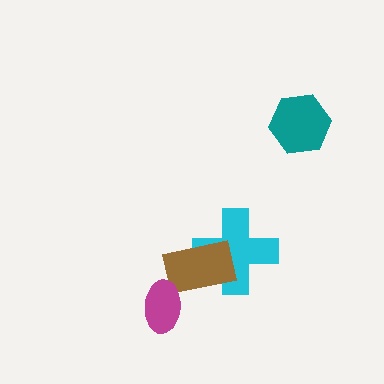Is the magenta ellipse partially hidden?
No, no other shape covers it.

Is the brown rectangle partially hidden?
Yes, it is partially covered by another shape.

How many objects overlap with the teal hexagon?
0 objects overlap with the teal hexagon.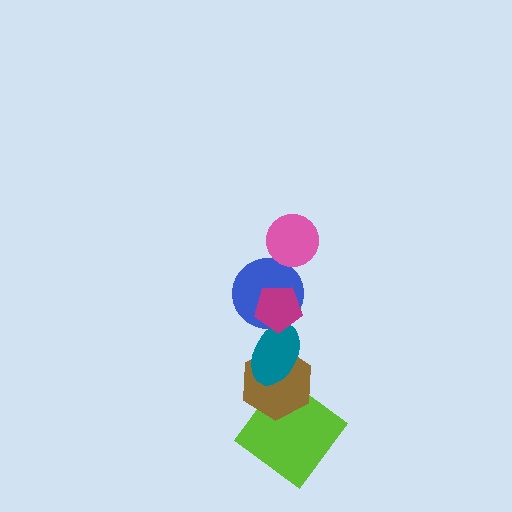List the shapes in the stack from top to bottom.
From top to bottom: the pink circle, the magenta pentagon, the blue circle, the teal ellipse, the brown hexagon, the lime diamond.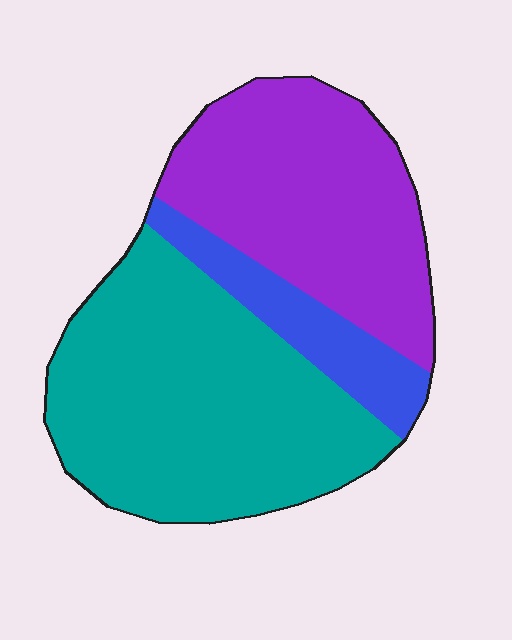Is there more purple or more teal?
Teal.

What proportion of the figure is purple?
Purple covers roughly 35% of the figure.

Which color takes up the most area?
Teal, at roughly 50%.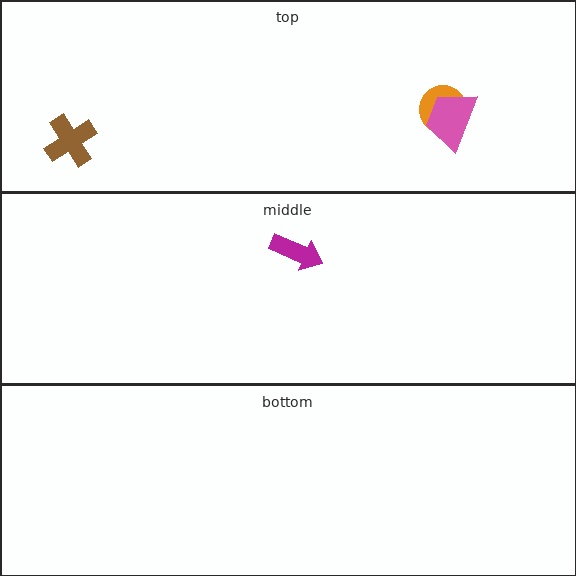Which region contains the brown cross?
The top region.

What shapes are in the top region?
The orange circle, the brown cross, the pink trapezoid.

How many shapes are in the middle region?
1.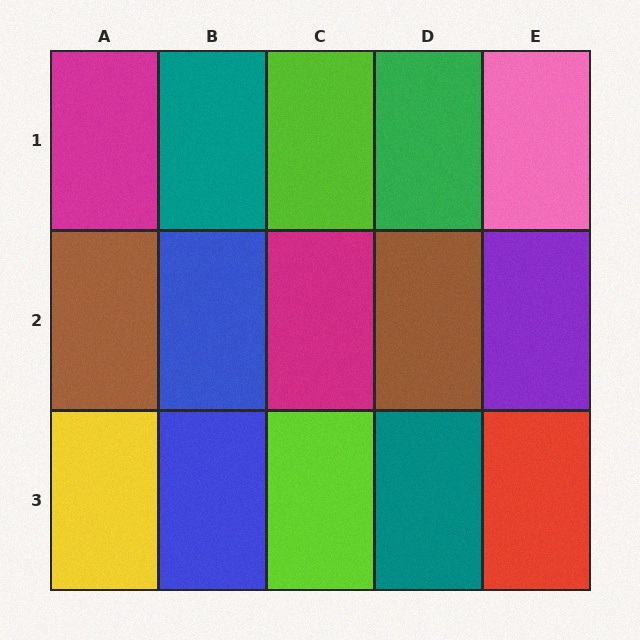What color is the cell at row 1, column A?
Magenta.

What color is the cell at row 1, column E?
Pink.